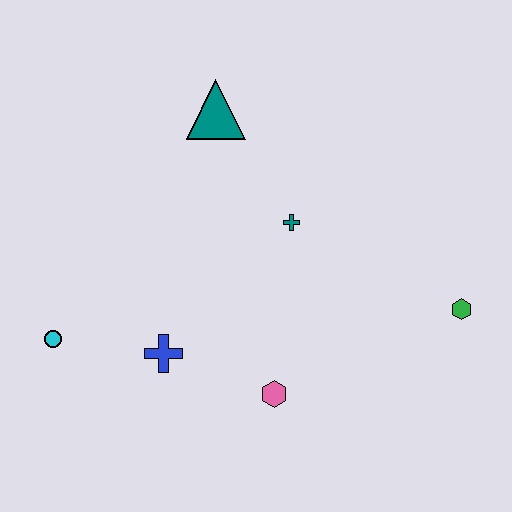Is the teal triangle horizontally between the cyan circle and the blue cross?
No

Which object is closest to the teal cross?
The teal triangle is closest to the teal cross.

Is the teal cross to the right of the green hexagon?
No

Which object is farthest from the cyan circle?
The green hexagon is farthest from the cyan circle.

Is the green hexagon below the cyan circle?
No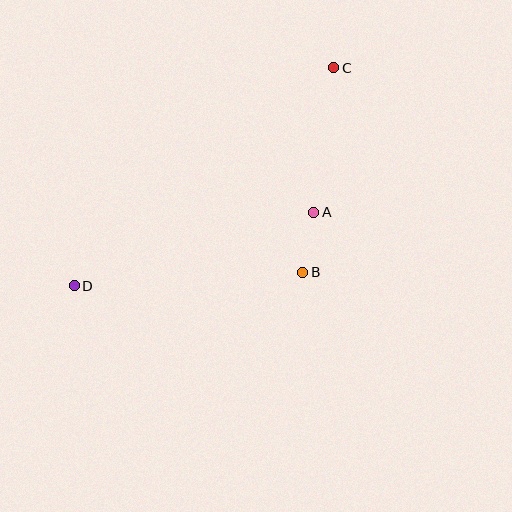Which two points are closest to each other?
Points A and B are closest to each other.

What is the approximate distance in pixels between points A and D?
The distance between A and D is approximately 251 pixels.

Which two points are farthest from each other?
Points C and D are farthest from each other.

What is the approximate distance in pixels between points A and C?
The distance between A and C is approximately 146 pixels.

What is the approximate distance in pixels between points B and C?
The distance between B and C is approximately 207 pixels.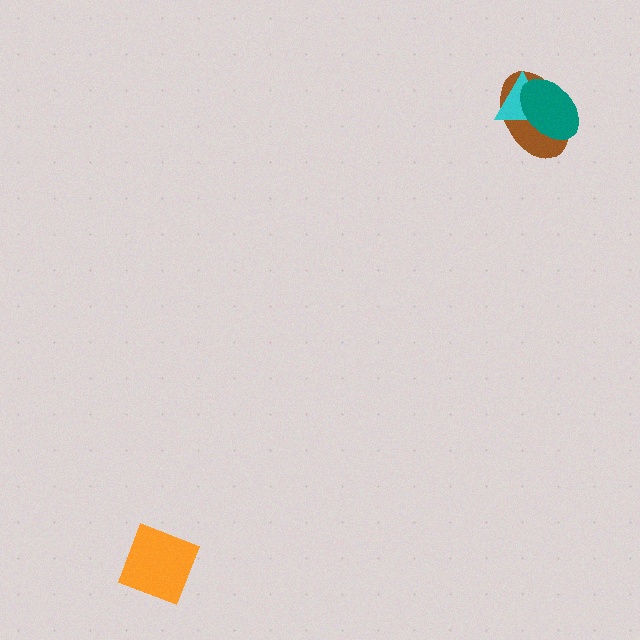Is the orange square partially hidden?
No, no other shape covers it.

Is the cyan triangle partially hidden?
Yes, it is partially covered by another shape.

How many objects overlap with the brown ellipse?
2 objects overlap with the brown ellipse.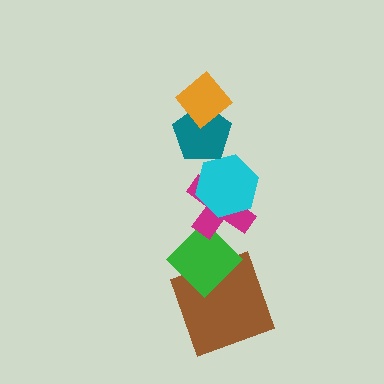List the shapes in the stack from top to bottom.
From top to bottom: the orange diamond, the teal pentagon, the cyan hexagon, the magenta cross, the green diamond, the brown square.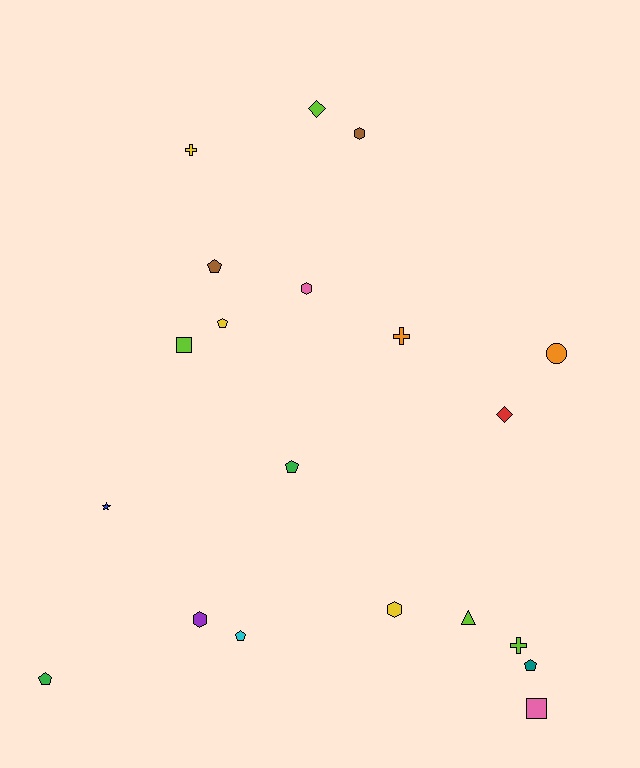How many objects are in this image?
There are 20 objects.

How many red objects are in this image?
There is 1 red object.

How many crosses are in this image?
There are 3 crosses.